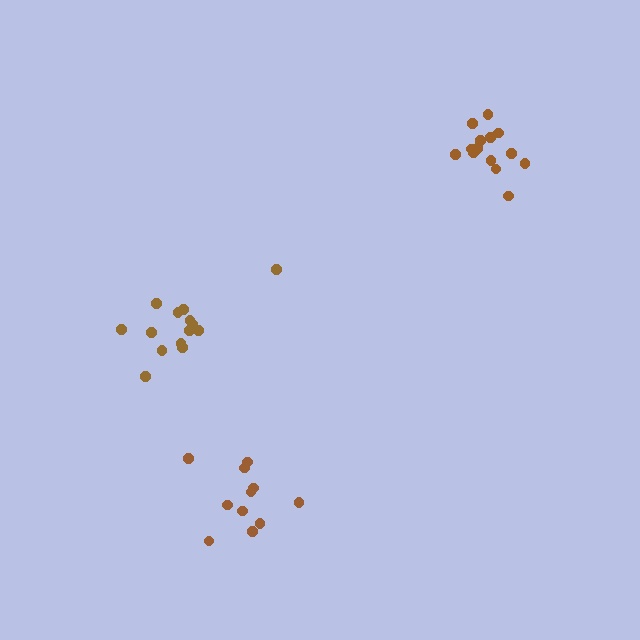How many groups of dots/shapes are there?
There are 3 groups.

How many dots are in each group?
Group 1: 14 dots, Group 2: 11 dots, Group 3: 14 dots (39 total).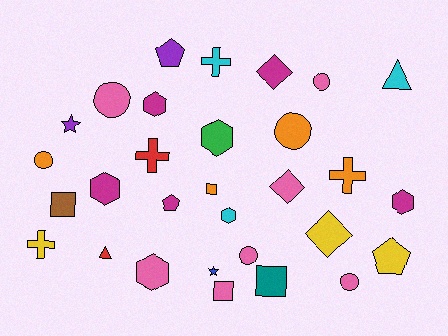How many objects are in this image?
There are 30 objects.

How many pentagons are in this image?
There are 3 pentagons.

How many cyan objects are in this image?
There are 3 cyan objects.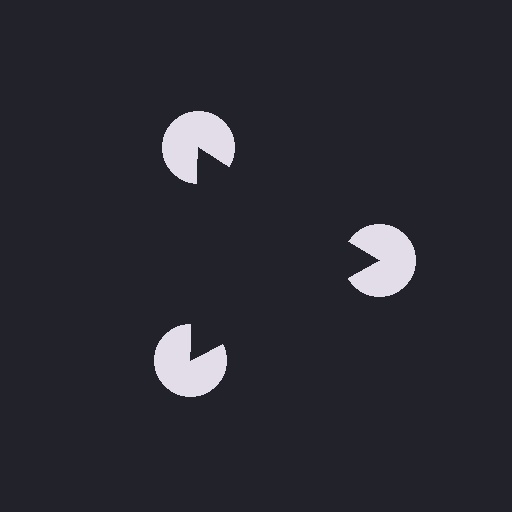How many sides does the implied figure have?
3 sides.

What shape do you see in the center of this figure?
An illusory triangle — its edges are inferred from the aligned wedge cuts in the pac-man discs, not physically drawn.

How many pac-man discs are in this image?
There are 3 — one at each vertex of the illusory triangle.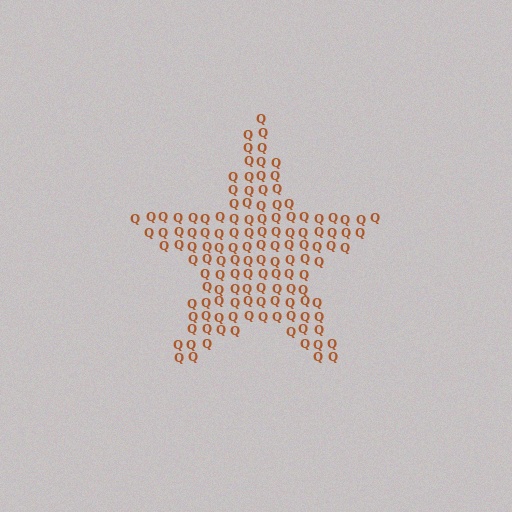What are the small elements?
The small elements are letter Q's.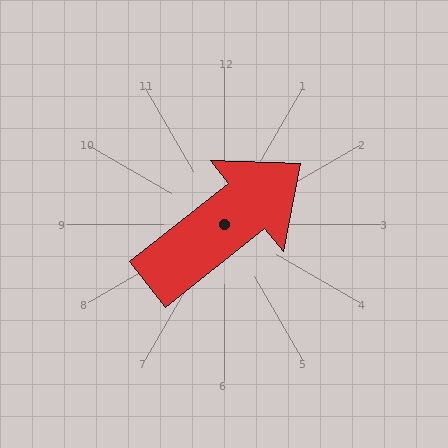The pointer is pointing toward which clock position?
Roughly 2 o'clock.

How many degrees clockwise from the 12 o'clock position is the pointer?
Approximately 52 degrees.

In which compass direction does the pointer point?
Northeast.